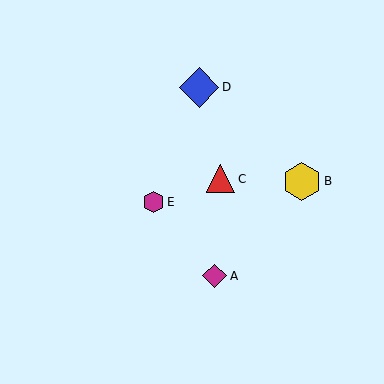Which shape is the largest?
The blue diamond (labeled D) is the largest.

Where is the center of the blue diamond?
The center of the blue diamond is at (199, 87).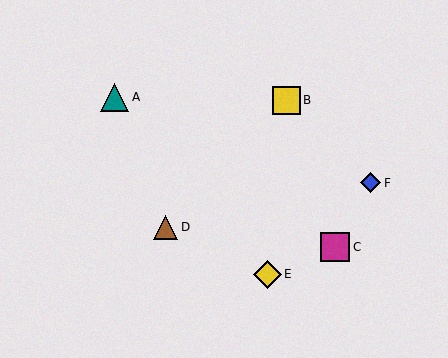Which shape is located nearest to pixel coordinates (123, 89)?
The teal triangle (labeled A) at (115, 98) is nearest to that location.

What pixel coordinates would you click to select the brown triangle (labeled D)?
Click at (166, 227) to select the brown triangle D.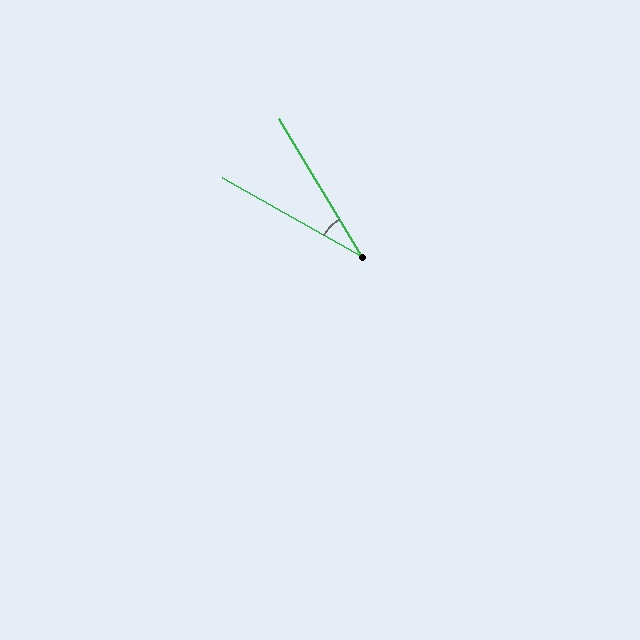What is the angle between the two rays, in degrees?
Approximately 30 degrees.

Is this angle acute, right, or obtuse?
It is acute.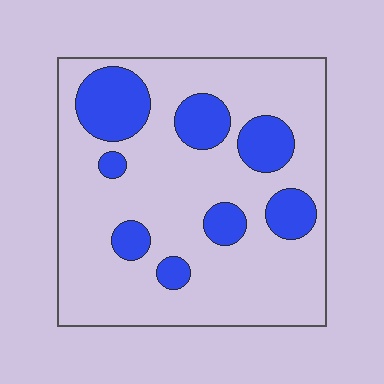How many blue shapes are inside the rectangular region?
8.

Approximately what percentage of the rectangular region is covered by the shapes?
Approximately 20%.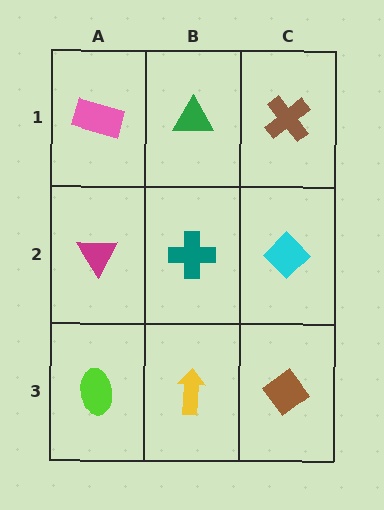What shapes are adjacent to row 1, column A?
A magenta triangle (row 2, column A), a green triangle (row 1, column B).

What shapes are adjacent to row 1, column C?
A cyan diamond (row 2, column C), a green triangle (row 1, column B).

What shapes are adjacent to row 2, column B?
A green triangle (row 1, column B), a yellow arrow (row 3, column B), a magenta triangle (row 2, column A), a cyan diamond (row 2, column C).